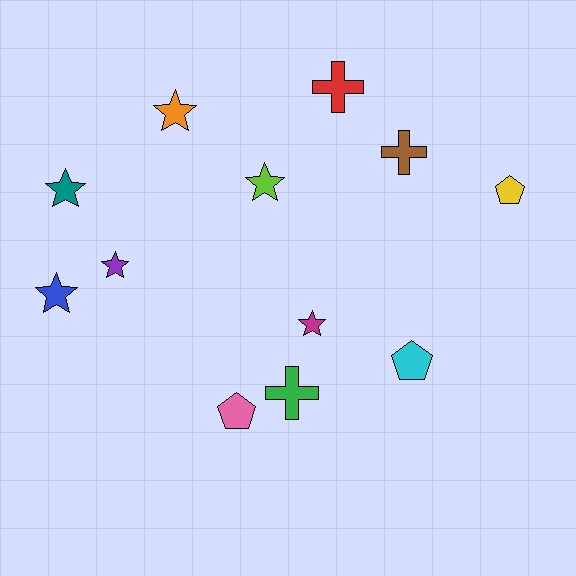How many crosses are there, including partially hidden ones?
There are 3 crosses.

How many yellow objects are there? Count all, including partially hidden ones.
There is 1 yellow object.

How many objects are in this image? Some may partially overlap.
There are 12 objects.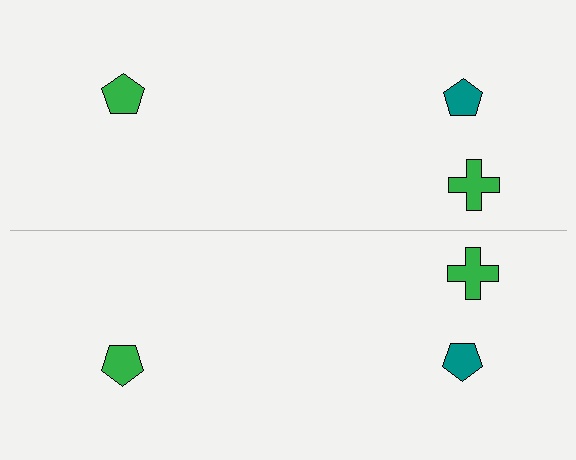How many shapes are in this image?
There are 6 shapes in this image.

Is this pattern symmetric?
Yes, this pattern has bilateral (reflection) symmetry.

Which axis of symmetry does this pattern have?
The pattern has a horizontal axis of symmetry running through the center of the image.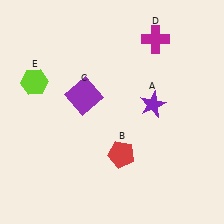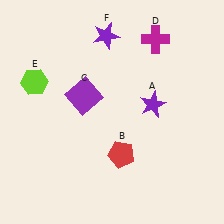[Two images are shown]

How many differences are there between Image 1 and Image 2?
There is 1 difference between the two images.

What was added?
A purple star (F) was added in Image 2.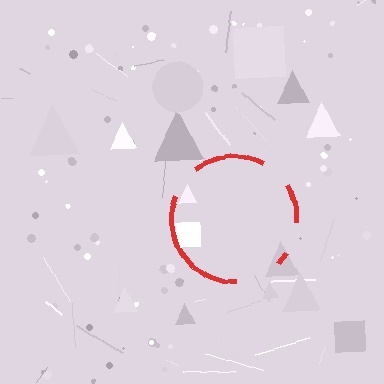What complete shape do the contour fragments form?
The contour fragments form a circle.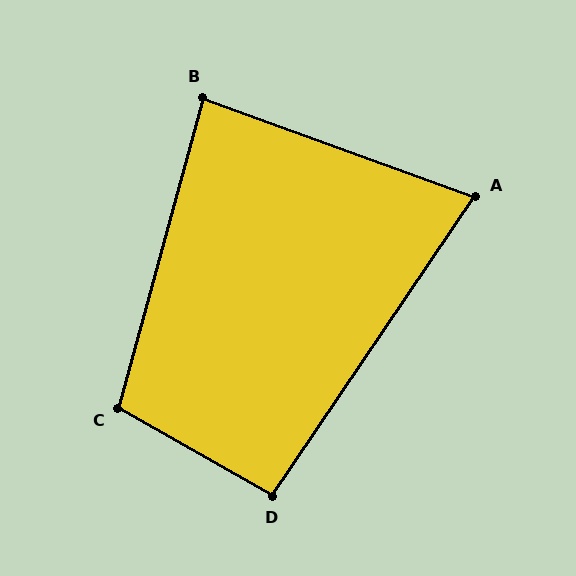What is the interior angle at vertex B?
Approximately 85 degrees (approximately right).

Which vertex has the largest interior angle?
C, at approximately 104 degrees.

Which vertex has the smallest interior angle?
A, at approximately 76 degrees.